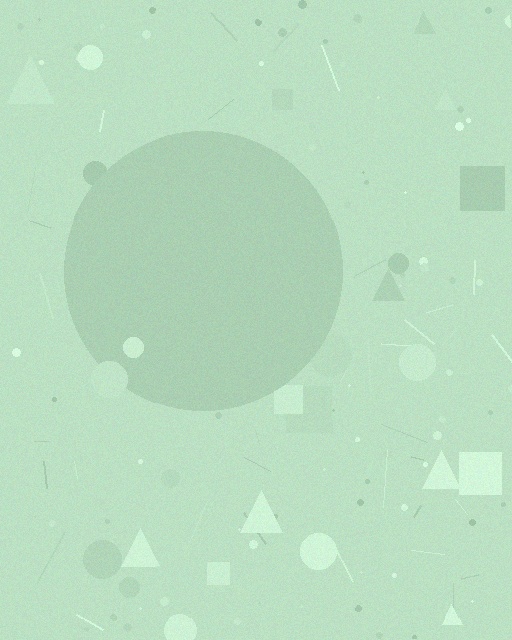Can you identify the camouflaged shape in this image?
The camouflaged shape is a circle.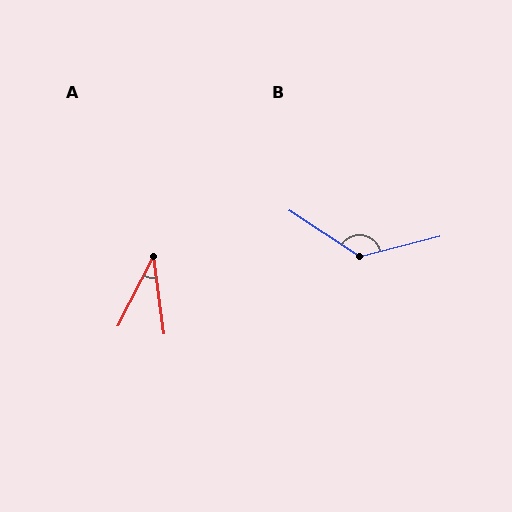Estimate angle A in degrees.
Approximately 35 degrees.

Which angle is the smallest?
A, at approximately 35 degrees.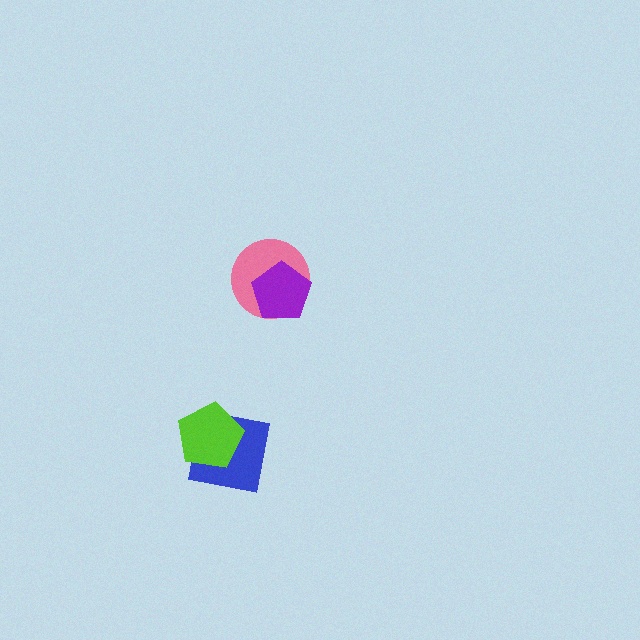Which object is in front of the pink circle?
The purple pentagon is in front of the pink circle.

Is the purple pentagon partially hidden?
No, no other shape covers it.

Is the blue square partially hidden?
Yes, it is partially covered by another shape.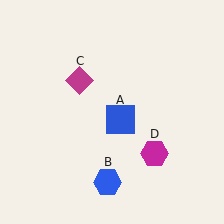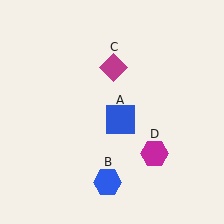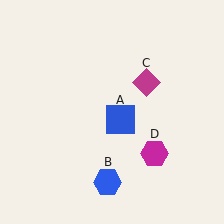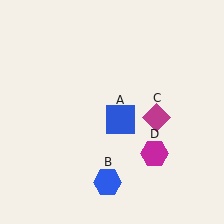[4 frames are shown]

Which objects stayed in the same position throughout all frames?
Blue square (object A) and blue hexagon (object B) and magenta hexagon (object D) remained stationary.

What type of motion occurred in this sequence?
The magenta diamond (object C) rotated clockwise around the center of the scene.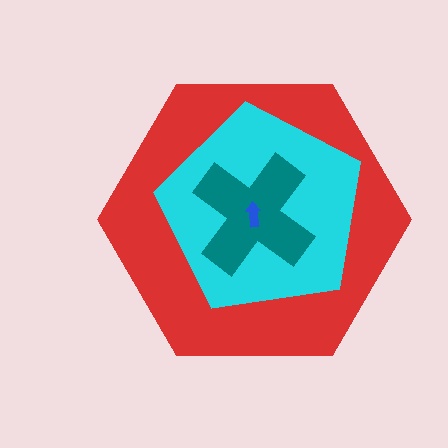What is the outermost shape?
The red hexagon.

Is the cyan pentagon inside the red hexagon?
Yes.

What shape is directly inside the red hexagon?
The cyan pentagon.